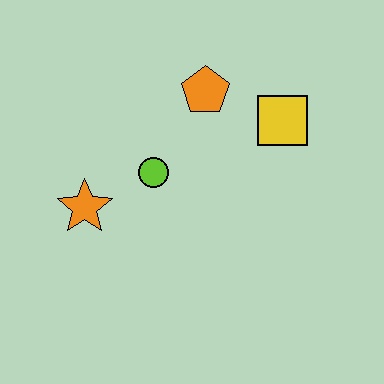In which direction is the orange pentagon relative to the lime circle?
The orange pentagon is above the lime circle.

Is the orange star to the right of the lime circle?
No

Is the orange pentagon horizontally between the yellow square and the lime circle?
Yes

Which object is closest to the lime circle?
The orange star is closest to the lime circle.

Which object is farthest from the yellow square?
The orange star is farthest from the yellow square.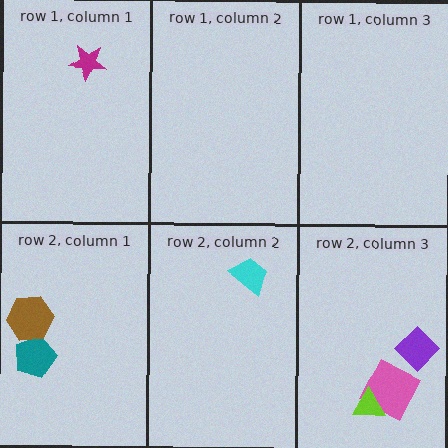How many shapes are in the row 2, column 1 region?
2.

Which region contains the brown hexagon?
The row 2, column 1 region.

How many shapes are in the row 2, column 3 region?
3.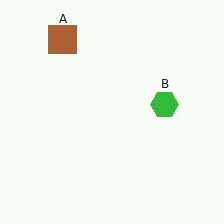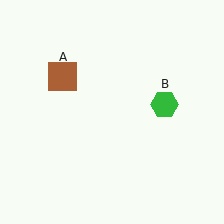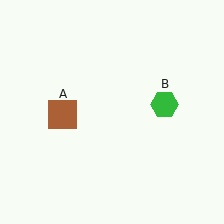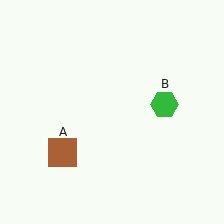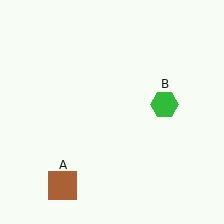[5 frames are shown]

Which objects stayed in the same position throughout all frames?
Green hexagon (object B) remained stationary.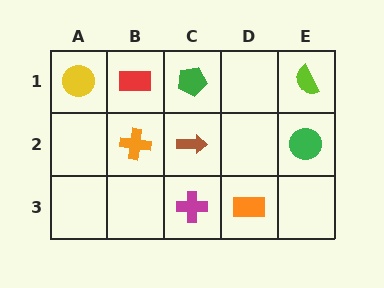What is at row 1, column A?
A yellow circle.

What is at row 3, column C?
A magenta cross.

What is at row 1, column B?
A red rectangle.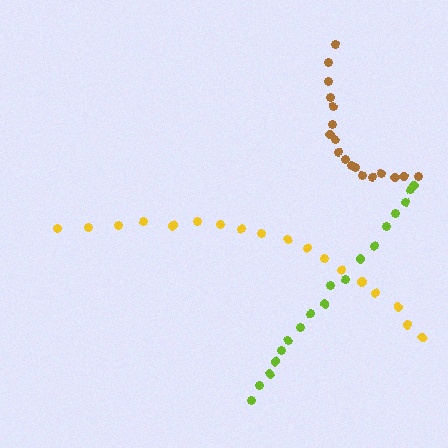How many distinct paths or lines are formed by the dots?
There are 3 distinct paths.